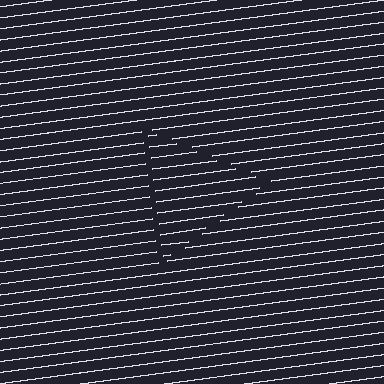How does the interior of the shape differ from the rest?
The interior of the shape contains the same grating, shifted by half a period — the contour is defined by the phase discontinuity where line-ends from the inner and outer gratings abut.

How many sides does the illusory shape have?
3 sides — the line-ends trace a triangle.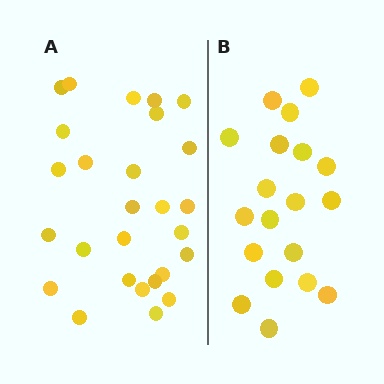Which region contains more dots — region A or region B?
Region A (the left region) has more dots.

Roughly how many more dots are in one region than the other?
Region A has roughly 8 or so more dots than region B.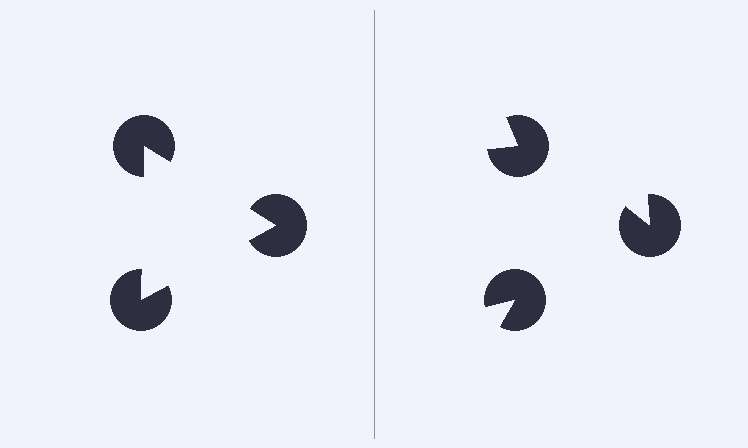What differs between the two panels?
The pac-man discs are positioned identically on both sides; only the wedge orientations differ. On the left they align to a triangle; on the right they are misaligned.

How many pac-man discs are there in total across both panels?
6 — 3 on each side.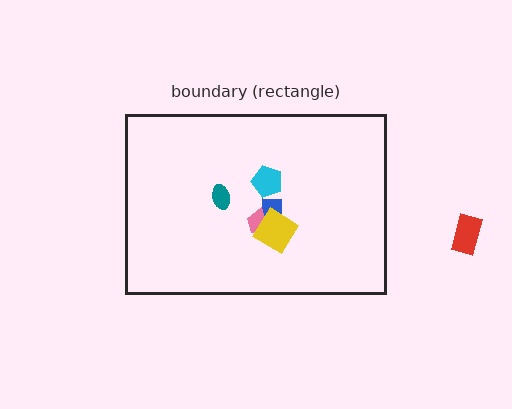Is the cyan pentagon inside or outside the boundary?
Inside.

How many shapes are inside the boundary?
5 inside, 1 outside.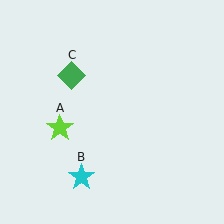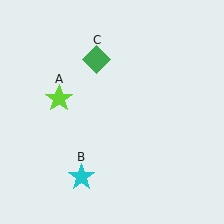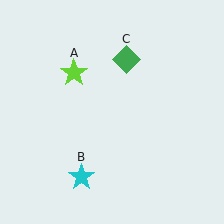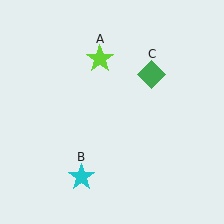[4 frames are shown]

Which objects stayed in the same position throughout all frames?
Cyan star (object B) remained stationary.